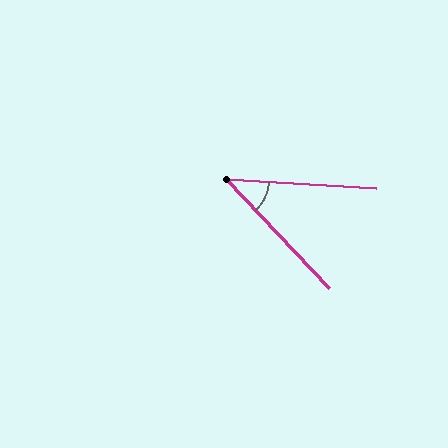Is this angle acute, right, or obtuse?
It is acute.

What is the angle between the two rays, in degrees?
Approximately 43 degrees.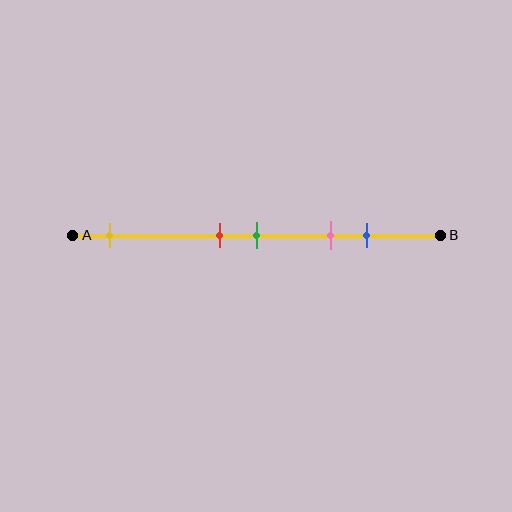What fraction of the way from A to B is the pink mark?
The pink mark is approximately 70% (0.7) of the way from A to B.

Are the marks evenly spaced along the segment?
No, the marks are not evenly spaced.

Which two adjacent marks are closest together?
The red and green marks are the closest adjacent pair.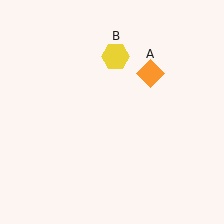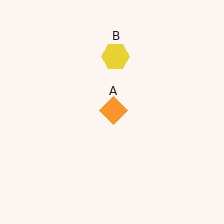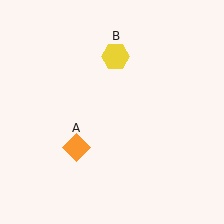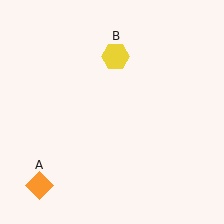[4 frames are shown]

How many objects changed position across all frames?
1 object changed position: orange diamond (object A).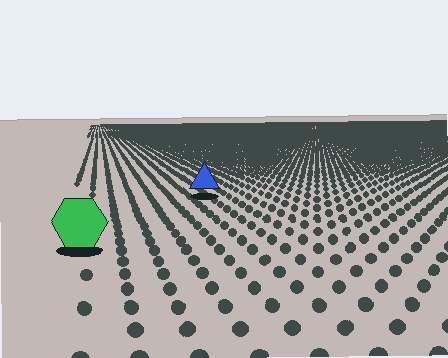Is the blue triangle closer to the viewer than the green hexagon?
No. The green hexagon is closer — you can tell from the texture gradient: the ground texture is coarser near it.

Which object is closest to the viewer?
The green hexagon is closest. The texture marks near it are larger and more spread out.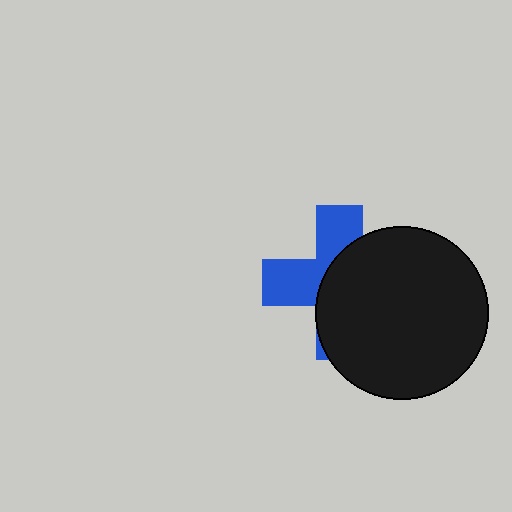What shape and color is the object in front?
The object in front is a black circle.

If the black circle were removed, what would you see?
You would see the complete blue cross.